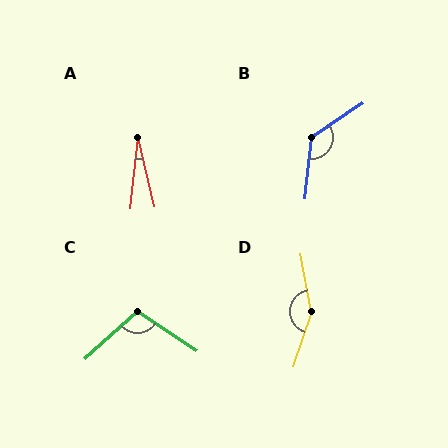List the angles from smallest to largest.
A (19°), C (105°), B (129°), D (151°).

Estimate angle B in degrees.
Approximately 129 degrees.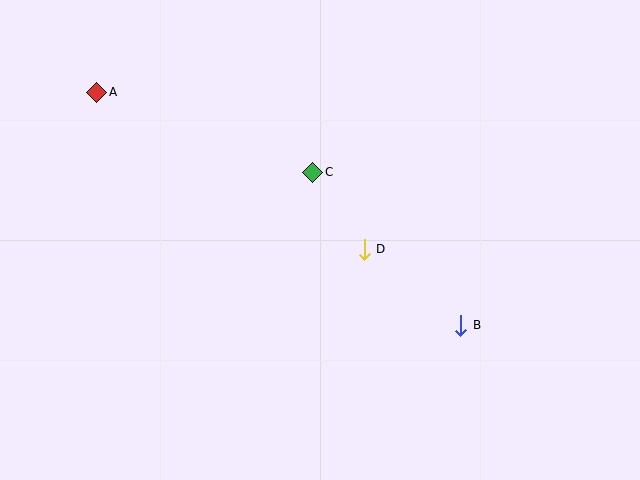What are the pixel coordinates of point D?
Point D is at (364, 249).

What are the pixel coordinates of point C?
Point C is at (313, 172).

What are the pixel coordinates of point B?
Point B is at (461, 325).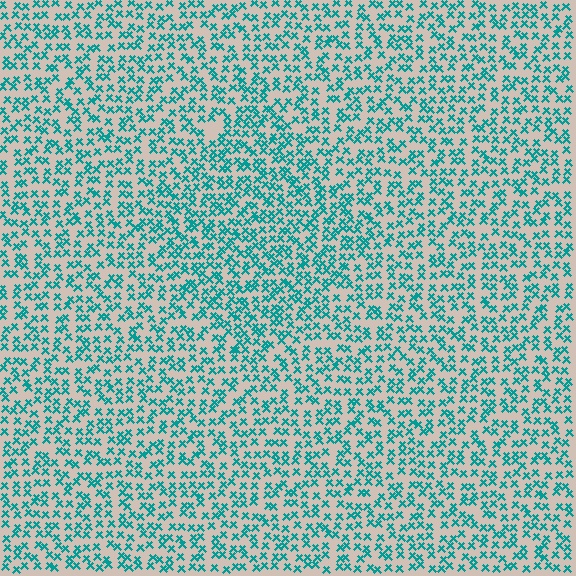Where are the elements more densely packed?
The elements are more densely packed inside the diamond boundary.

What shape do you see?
I see a diamond.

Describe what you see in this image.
The image contains small teal elements arranged at two different densities. A diamond-shaped region is visible where the elements are more densely packed than the surrounding area.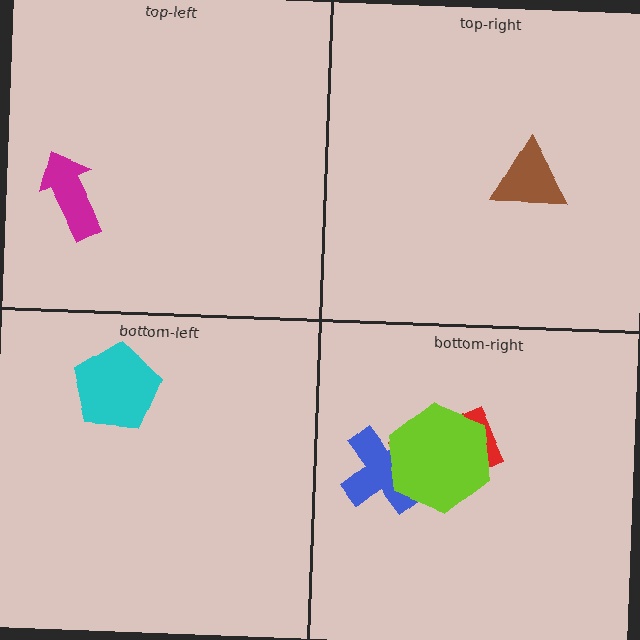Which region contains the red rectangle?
The bottom-right region.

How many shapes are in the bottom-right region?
3.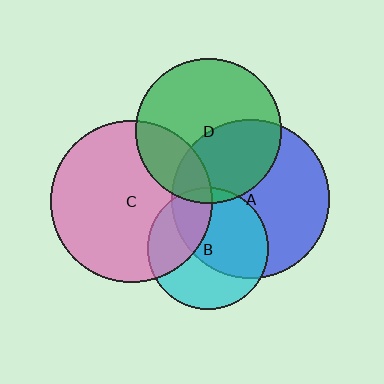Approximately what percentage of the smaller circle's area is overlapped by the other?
Approximately 35%.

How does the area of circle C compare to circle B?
Approximately 1.8 times.